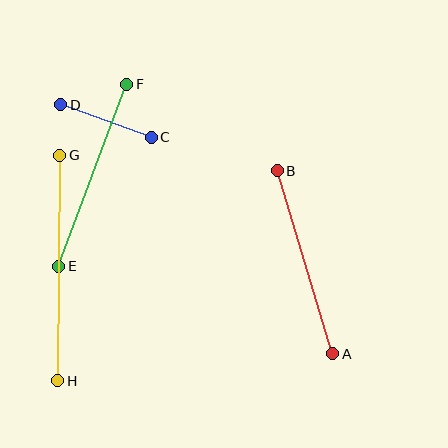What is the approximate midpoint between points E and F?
The midpoint is at approximately (93, 175) pixels.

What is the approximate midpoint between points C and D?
The midpoint is at approximately (106, 121) pixels.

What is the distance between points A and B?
The distance is approximately 191 pixels.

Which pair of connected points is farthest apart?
Points G and H are farthest apart.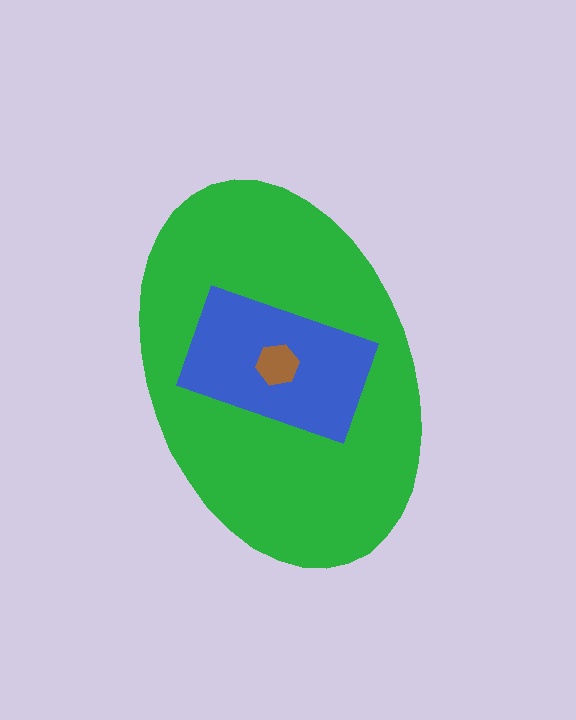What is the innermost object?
The brown hexagon.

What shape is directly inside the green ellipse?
The blue rectangle.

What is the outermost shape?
The green ellipse.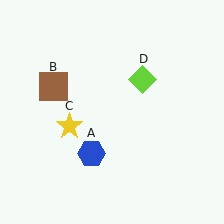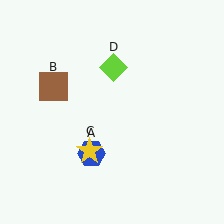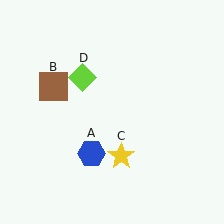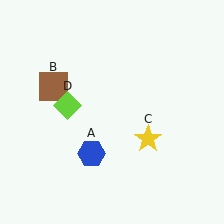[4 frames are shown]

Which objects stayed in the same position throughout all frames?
Blue hexagon (object A) and brown square (object B) remained stationary.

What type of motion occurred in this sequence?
The yellow star (object C), lime diamond (object D) rotated counterclockwise around the center of the scene.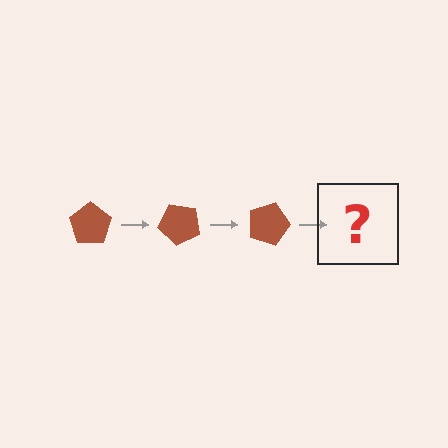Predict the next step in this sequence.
The next step is a brown pentagon rotated 135 degrees.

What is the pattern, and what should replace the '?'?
The pattern is that the pentagon rotates 45 degrees each step. The '?' should be a brown pentagon rotated 135 degrees.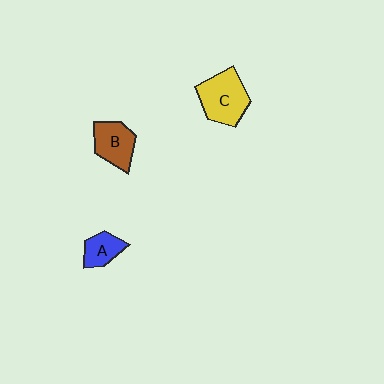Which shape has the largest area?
Shape C (yellow).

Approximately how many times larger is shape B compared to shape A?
Approximately 1.4 times.